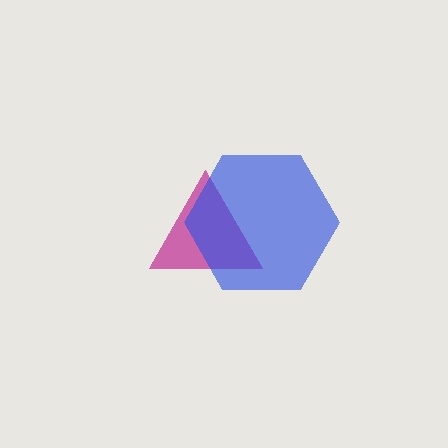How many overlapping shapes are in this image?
There are 2 overlapping shapes in the image.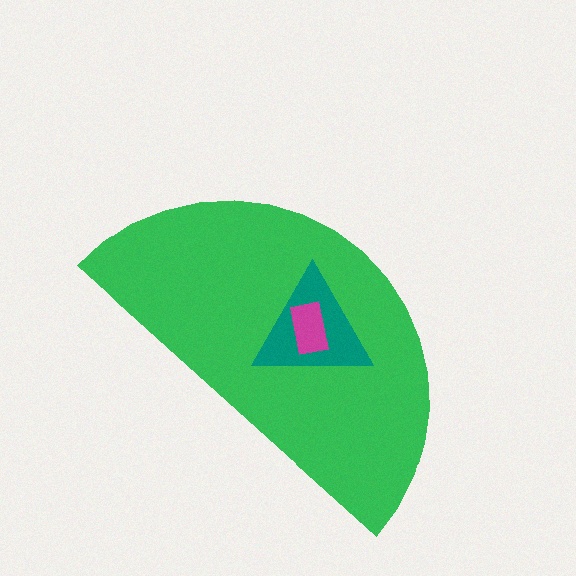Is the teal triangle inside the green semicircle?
Yes.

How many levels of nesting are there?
3.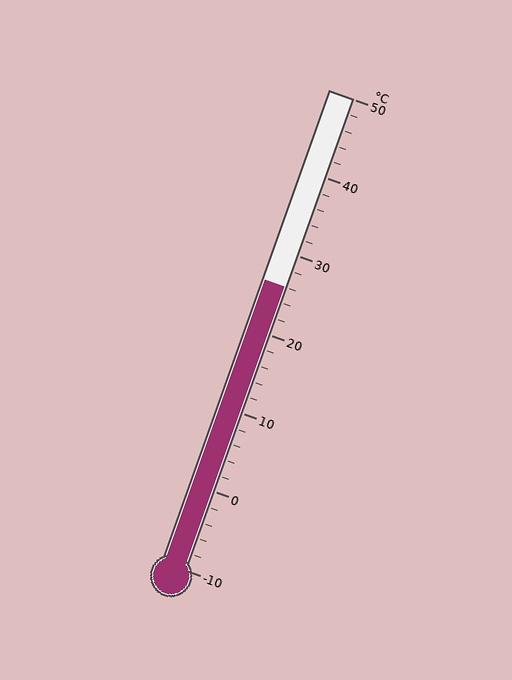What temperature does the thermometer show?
The thermometer shows approximately 26°C.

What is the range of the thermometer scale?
The thermometer scale ranges from -10°C to 50°C.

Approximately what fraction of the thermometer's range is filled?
The thermometer is filled to approximately 60% of its range.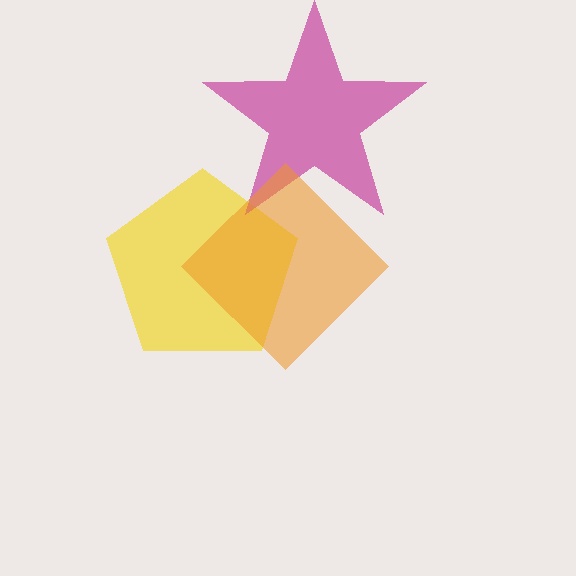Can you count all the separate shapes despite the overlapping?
Yes, there are 3 separate shapes.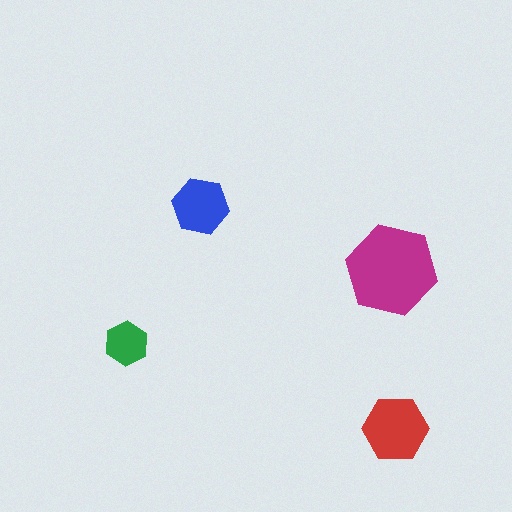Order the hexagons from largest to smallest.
the magenta one, the red one, the blue one, the green one.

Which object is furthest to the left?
The green hexagon is leftmost.